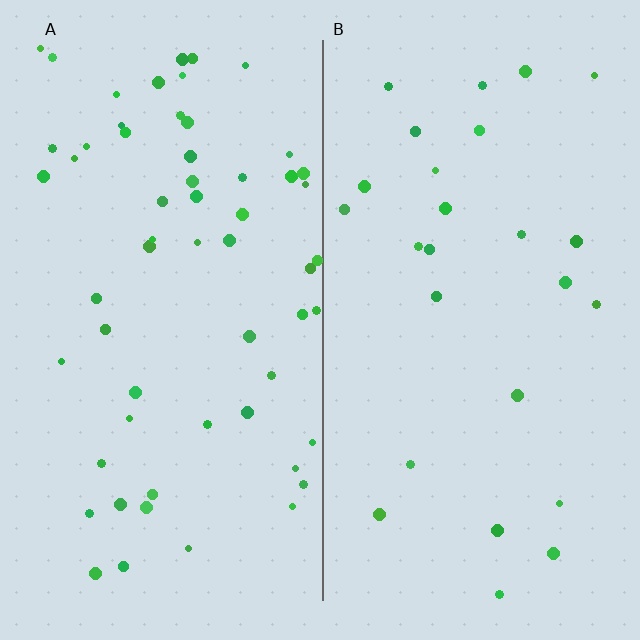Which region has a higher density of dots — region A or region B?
A (the left).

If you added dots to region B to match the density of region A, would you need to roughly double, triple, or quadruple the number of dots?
Approximately double.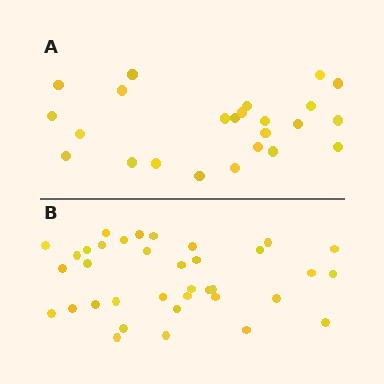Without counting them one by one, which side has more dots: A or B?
Region B (the bottom region) has more dots.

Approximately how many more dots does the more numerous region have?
Region B has roughly 12 or so more dots than region A.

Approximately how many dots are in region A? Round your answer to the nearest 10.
About 20 dots. (The exact count is 24, which rounds to 20.)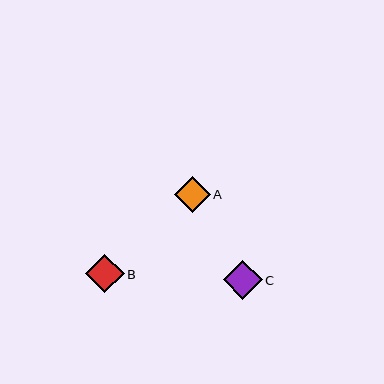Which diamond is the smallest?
Diamond A is the smallest with a size of approximately 36 pixels.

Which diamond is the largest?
Diamond C is the largest with a size of approximately 39 pixels.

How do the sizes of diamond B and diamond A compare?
Diamond B and diamond A are approximately the same size.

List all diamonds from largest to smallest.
From largest to smallest: C, B, A.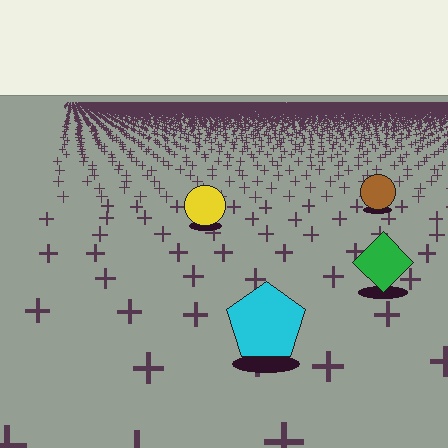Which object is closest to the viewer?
The cyan pentagon is closest. The texture marks near it are larger and more spread out.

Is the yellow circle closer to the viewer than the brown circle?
Yes. The yellow circle is closer — you can tell from the texture gradient: the ground texture is coarser near it.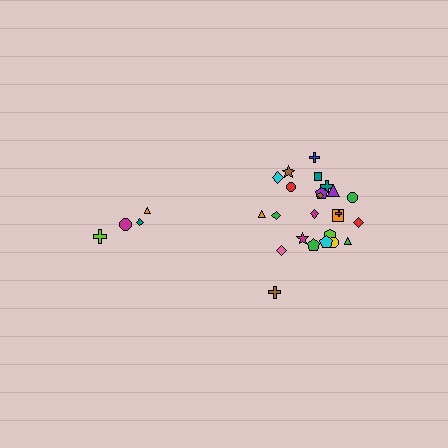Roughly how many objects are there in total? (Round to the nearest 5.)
Roughly 30 objects in total.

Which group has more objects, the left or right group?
The right group.